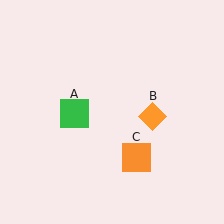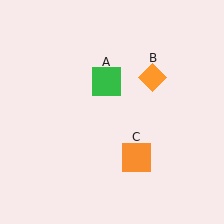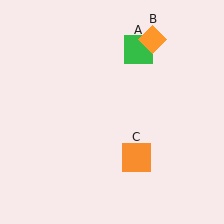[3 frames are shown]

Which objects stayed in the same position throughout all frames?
Orange square (object C) remained stationary.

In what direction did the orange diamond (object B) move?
The orange diamond (object B) moved up.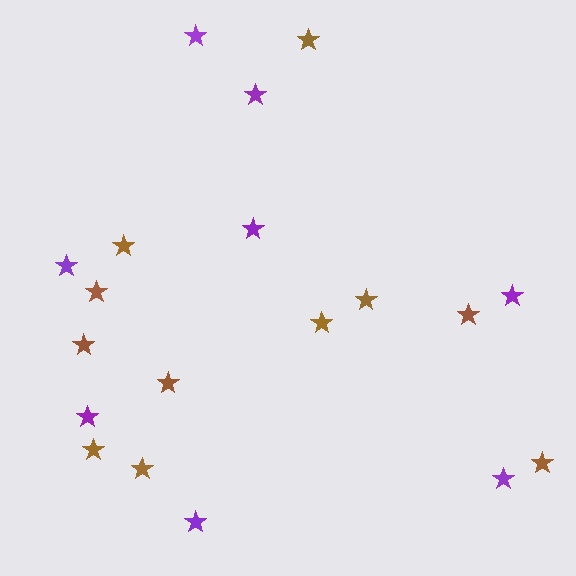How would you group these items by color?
There are 2 groups: one group of purple stars (8) and one group of brown stars (11).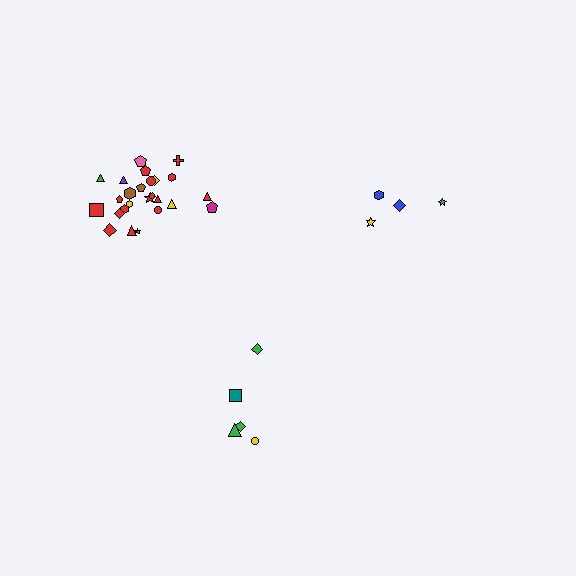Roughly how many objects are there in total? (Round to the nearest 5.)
Roughly 35 objects in total.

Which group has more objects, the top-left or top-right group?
The top-left group.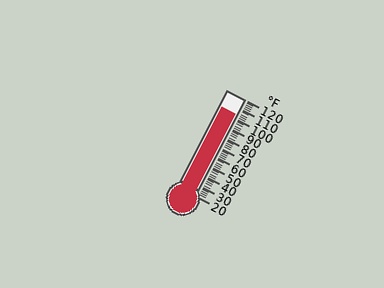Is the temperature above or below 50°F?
The temperature is above 50°F.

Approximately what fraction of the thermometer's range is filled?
The thermometer is filled to approximately 85% of its range.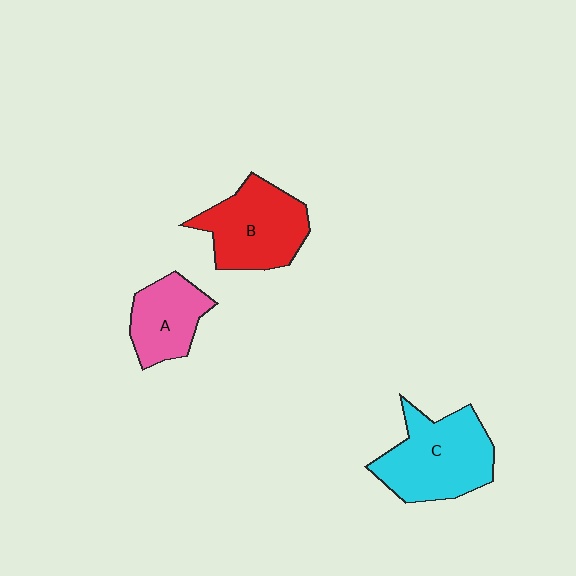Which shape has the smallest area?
Shape A (pink).